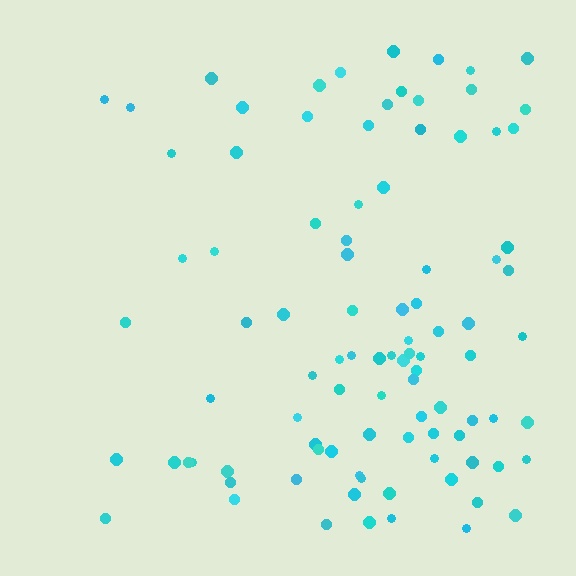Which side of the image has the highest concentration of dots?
The right.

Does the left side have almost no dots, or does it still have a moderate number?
Still a moderate number, just noticeably fewer than the right.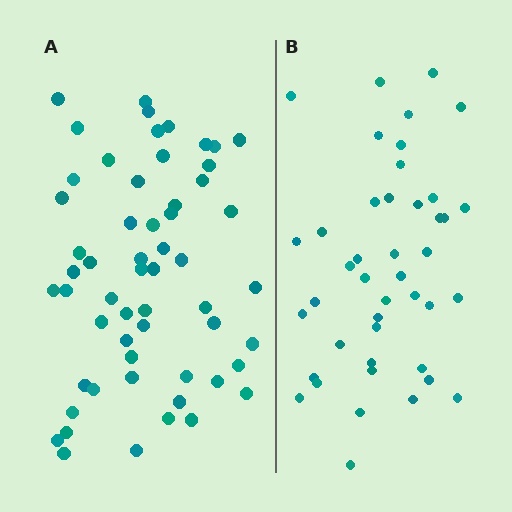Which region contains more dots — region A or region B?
Region A (the left region) has more dots.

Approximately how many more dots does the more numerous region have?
Region A has approximately 15 more dots than region B.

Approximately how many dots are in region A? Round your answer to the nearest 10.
About 60 dots. (The exact count is 57, which rounds to 60.)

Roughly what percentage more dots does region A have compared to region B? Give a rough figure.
About 35% more.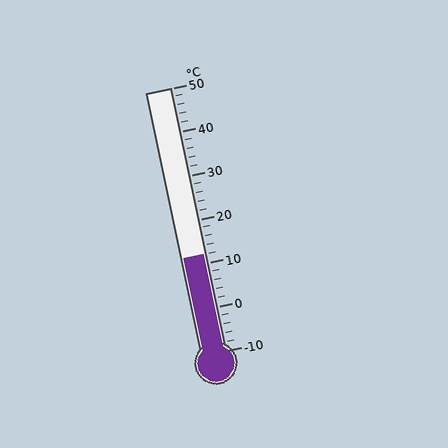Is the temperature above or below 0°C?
The temperature is above 0°C.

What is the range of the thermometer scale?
The thermometer scale ranges from -10°C to 50°C.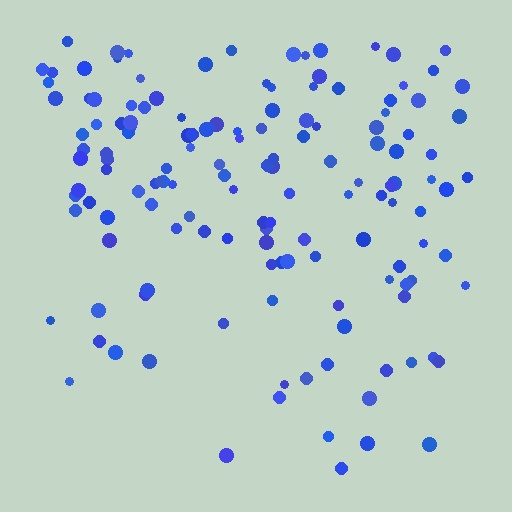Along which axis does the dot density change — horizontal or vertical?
Vertical.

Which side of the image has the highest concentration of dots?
The top.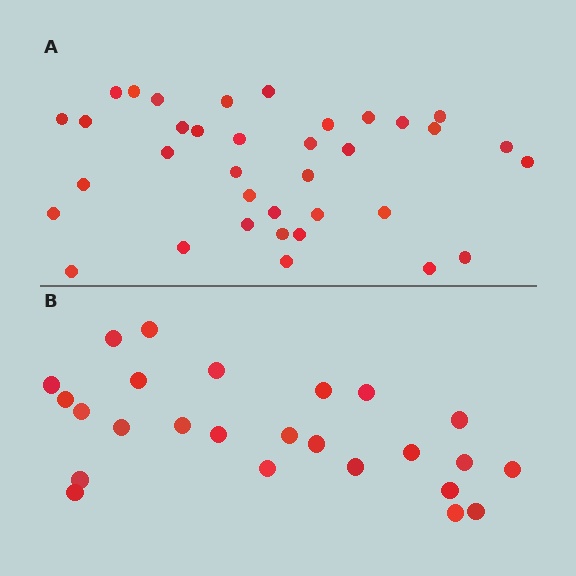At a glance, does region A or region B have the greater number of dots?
Region A (the top region) has more dots.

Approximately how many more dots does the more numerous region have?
Region A has roughly 12 or so more dots than region B.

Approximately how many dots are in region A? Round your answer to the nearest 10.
About 40 dots. (The exact count is 36, which rounds to 40.)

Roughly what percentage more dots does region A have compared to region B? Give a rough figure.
About 45% more.